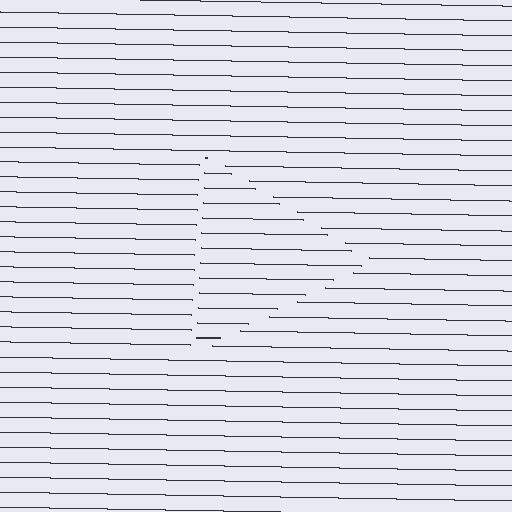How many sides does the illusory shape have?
3 sides — the line-ends trace a triangle.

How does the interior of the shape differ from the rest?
The interior of the shape contains the same grating, shifted by half a period — the contour is defined by the phase discontinuity where line-ends from the inner and outer gratings abut.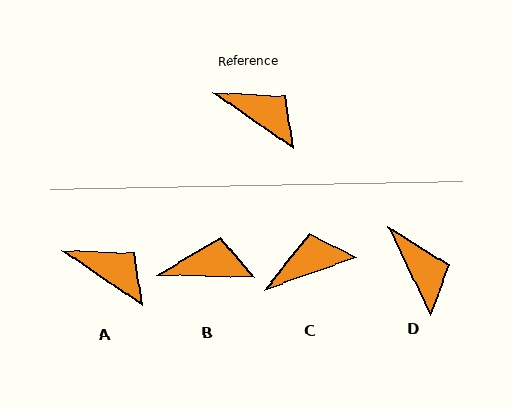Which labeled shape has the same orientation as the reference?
A.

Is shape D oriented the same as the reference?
No, it is off by about 29 degrees.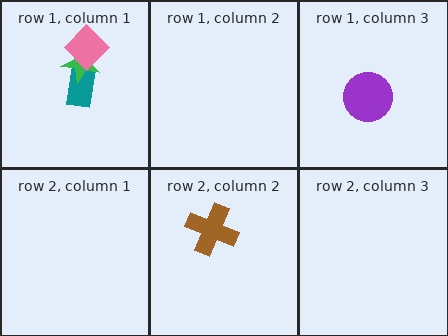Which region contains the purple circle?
The row 1, column 3 region.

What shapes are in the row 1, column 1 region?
The teal rectangle, the green star, the pink diamond.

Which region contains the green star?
The row 1, column 1 region.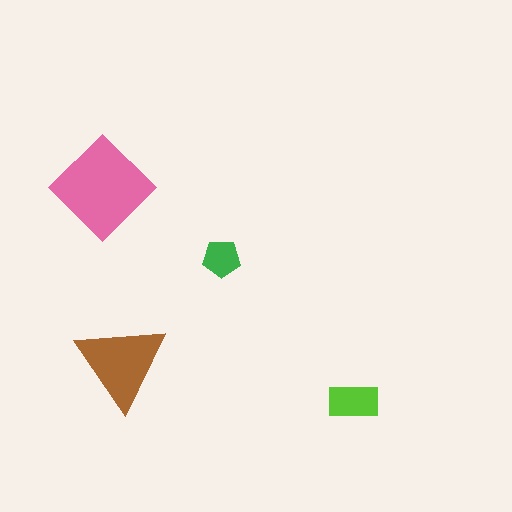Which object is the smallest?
The green pentagon.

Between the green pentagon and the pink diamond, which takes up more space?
The pink diamond.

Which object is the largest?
The pink diamond.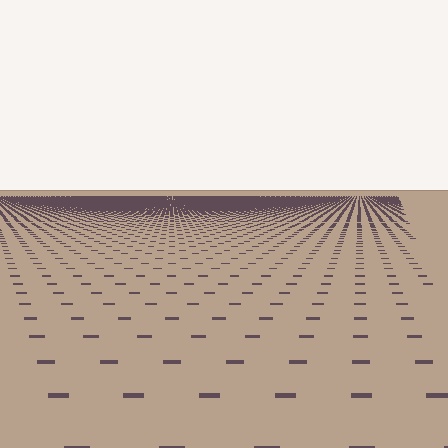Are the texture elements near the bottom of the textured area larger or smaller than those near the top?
Larger. Near the bottom, elements are closer to the viewer and appear at a bigger on-screen size.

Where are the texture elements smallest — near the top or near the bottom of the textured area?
Near the top.